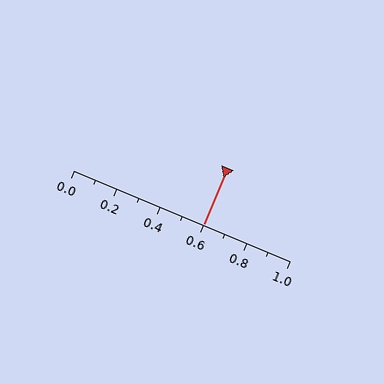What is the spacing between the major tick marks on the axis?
The major ticks are spaced 0.2 apart.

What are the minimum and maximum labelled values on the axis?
The axis runs from 0.0 to 1.0.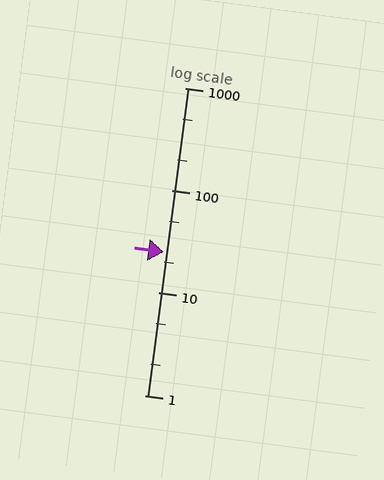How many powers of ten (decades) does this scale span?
The scale spans 3 decades, from 1 to 1000.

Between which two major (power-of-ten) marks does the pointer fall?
The pointer is between 10 and 100.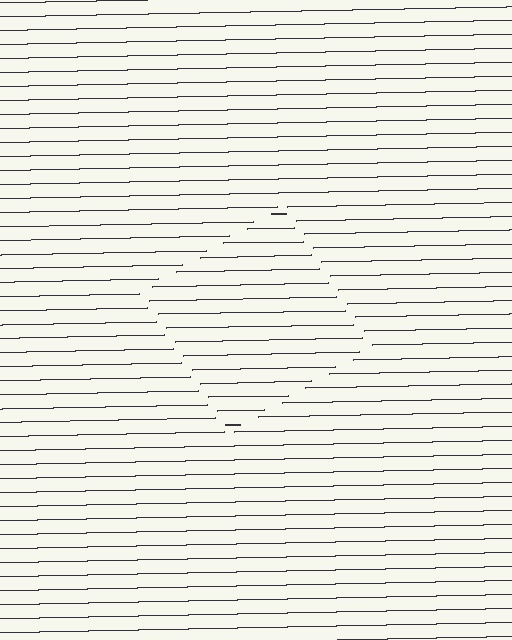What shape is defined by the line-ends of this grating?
An illusory square. The interior of the shape contains the same grating, shifted by half a period — the contour is defined by the phase discontinuity where line-ends from the inner and outer gratings abut.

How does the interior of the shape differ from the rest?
The interior of the shape contains the same grating, shifted by half a period — the contour is defined by the phase discontinuity where line-ends from the inner and outer gratings abut.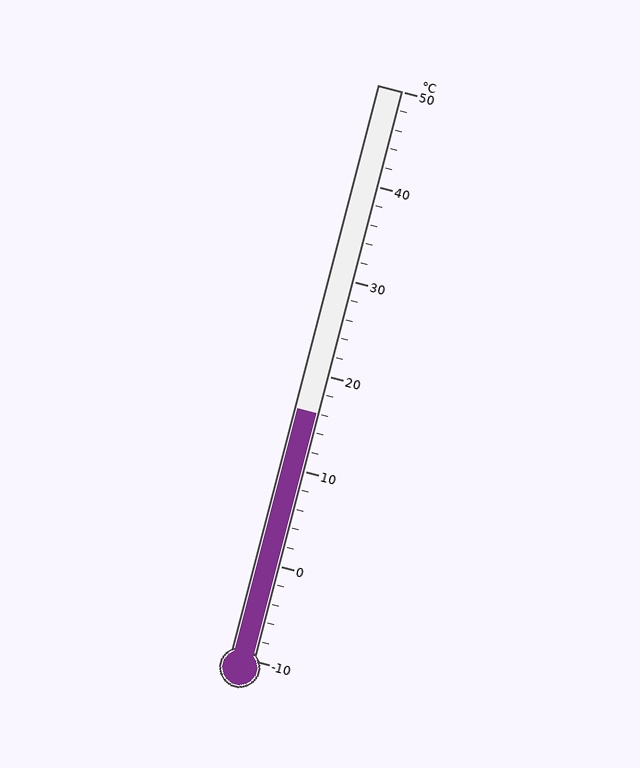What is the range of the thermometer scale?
The thermometer scale ranges from -10°C to 50°C.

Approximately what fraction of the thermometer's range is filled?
The thermometer is filled to approximately 45% of its range.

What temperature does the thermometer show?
The thermometer shows approximately 16°C.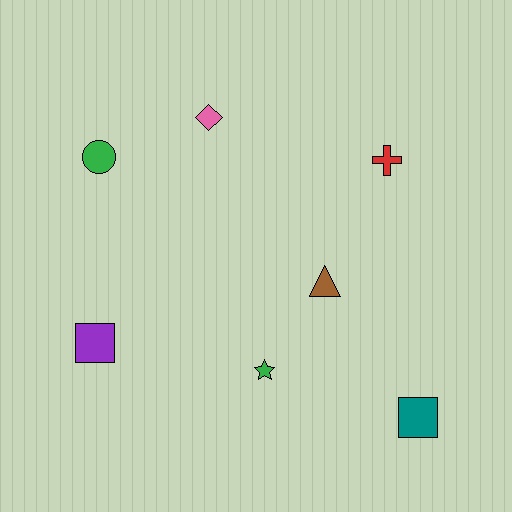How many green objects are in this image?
There are 2 green objects.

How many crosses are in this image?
There is 1 cross.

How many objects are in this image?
There are 7 objects.